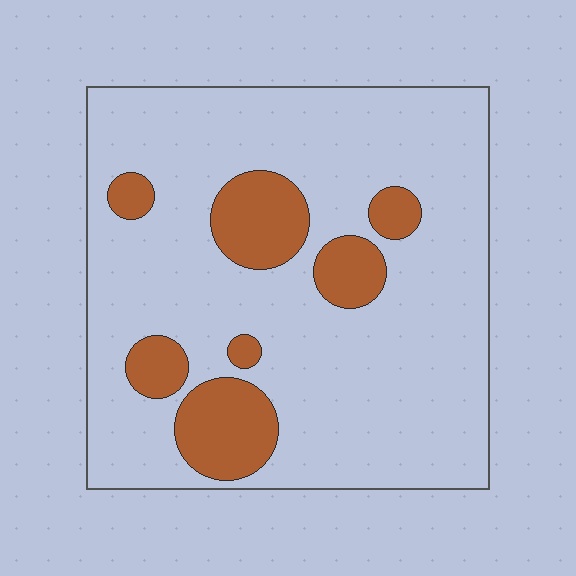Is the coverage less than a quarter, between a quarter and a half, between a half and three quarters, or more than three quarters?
Less than a quarter.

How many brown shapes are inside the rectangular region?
7.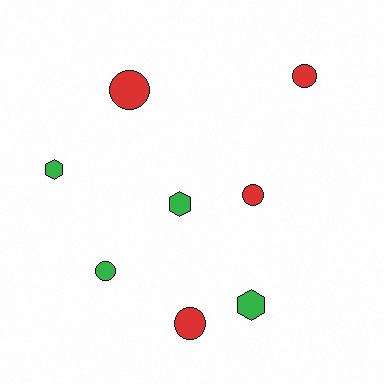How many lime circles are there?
There are no lime circles.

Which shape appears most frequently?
Circle, with 5 objects.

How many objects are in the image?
There are 8 objects.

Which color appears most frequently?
Green, with 4 objects.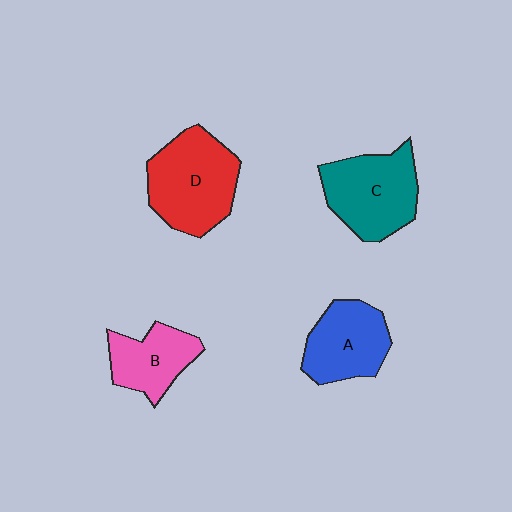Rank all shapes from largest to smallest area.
From largest to smallest: D (red), C (teal), A (blue), B (pink).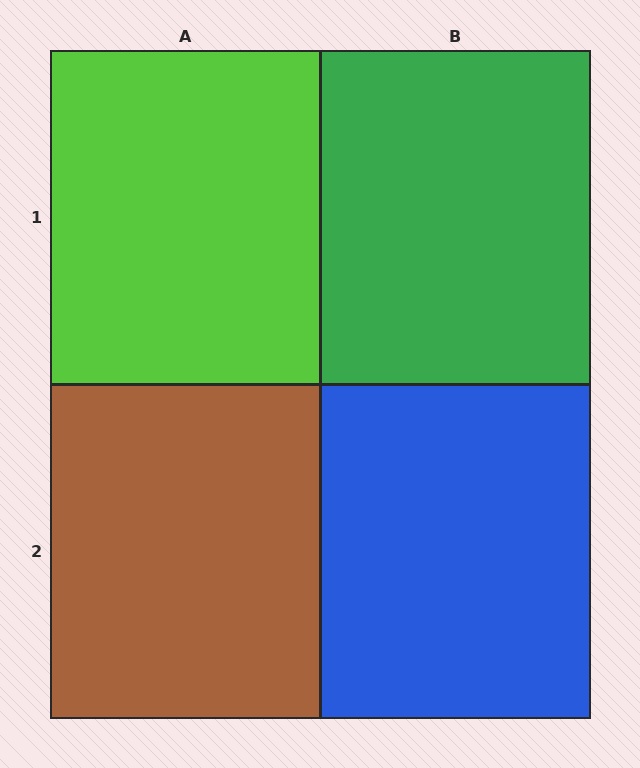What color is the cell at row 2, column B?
Blue.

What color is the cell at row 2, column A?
Brown.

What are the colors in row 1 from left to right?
Lime, green.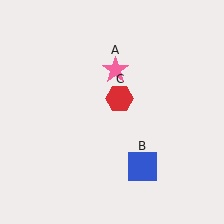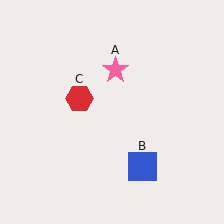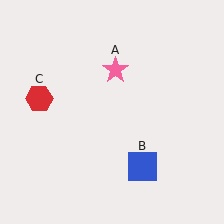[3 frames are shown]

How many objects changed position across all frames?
1 object changed position: red hexagon (object C).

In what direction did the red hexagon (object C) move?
The red hexagon (object C) moved left.